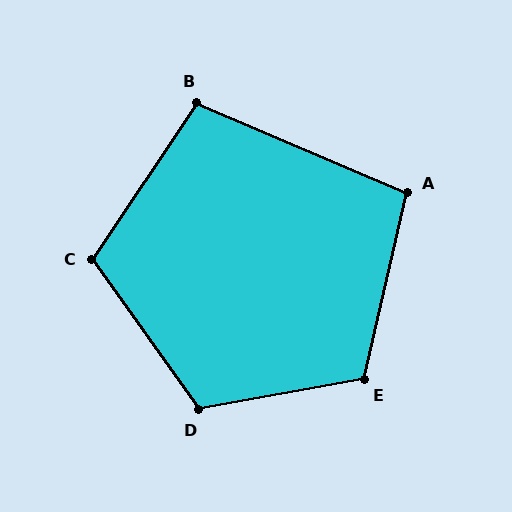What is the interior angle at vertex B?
Approximately 101 degrees (obtuse).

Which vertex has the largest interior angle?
D, at approximately 115 degrees.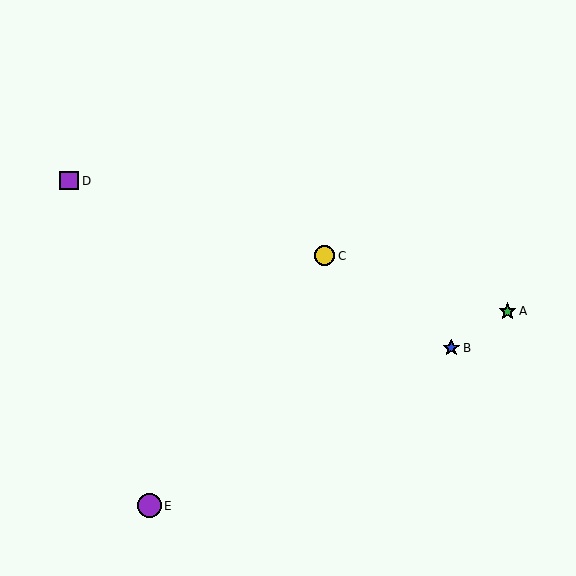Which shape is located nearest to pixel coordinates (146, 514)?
The purple circle (labeled E) at (150, 506) is nearest to that location.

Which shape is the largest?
The purple circle (labeled E) is the largest.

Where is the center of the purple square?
The center of the purple square is at (69, 181).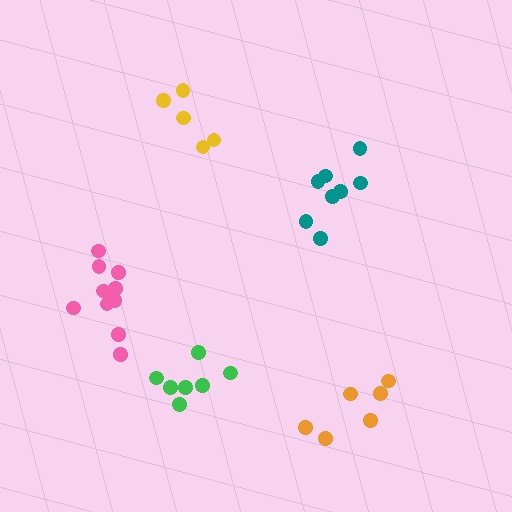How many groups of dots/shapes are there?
There are 5 groups.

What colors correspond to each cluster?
The clusters are colored: teal, pink, green, yellow, orange.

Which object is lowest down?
The green cluster is bottommost.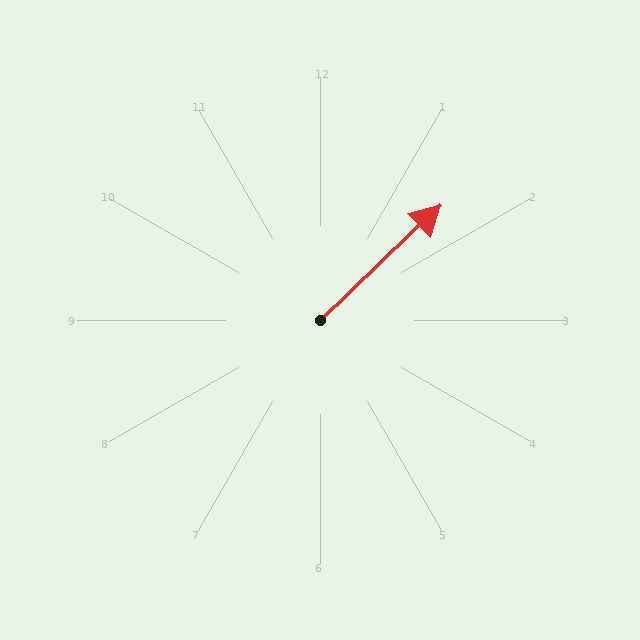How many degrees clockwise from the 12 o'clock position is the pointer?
Approximately 46 degrees.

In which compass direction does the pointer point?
Northeast.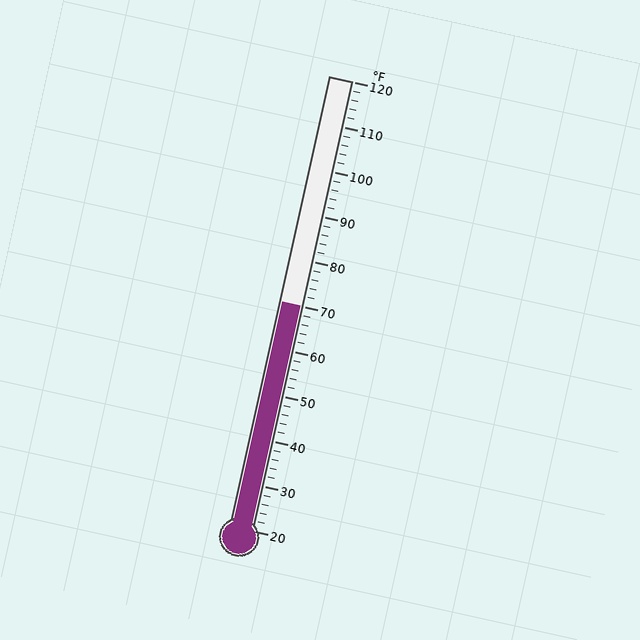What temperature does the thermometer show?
The thermometer shows approximately 70°F.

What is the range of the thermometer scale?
The thermometer scale ranges from 20°F to 120°F.